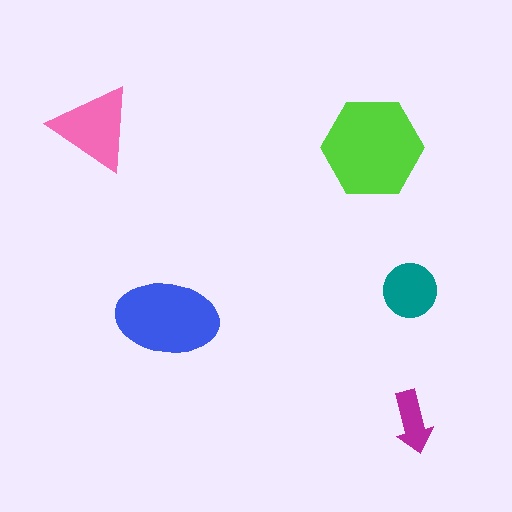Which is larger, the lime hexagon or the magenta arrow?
The lime hexagon.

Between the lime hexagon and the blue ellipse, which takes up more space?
The lime hexagon.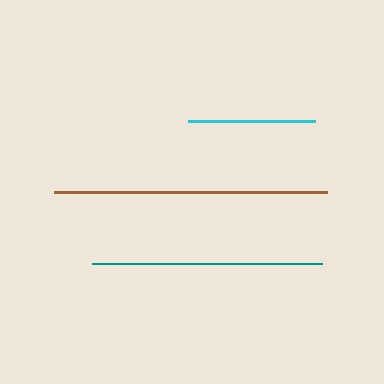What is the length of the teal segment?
The teal segment is approximately 230 pixels long.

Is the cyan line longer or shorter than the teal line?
The teal line is longer than the cyan line.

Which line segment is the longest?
The brown line is the longest at approximately 273 pixels.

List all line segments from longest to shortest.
From longest to shortest: brown, teal, cyan.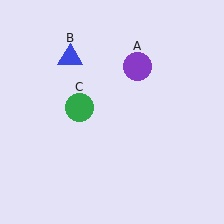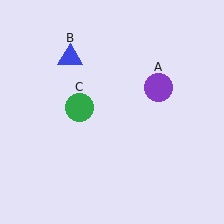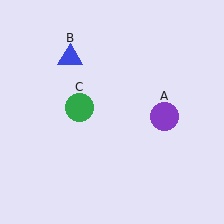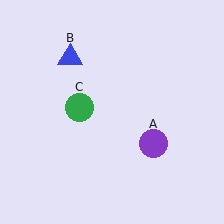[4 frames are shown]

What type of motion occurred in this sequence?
The purple circle (object A) rotated clockwise around the center of the scene.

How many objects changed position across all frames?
1 object changed position: purple circle (object A).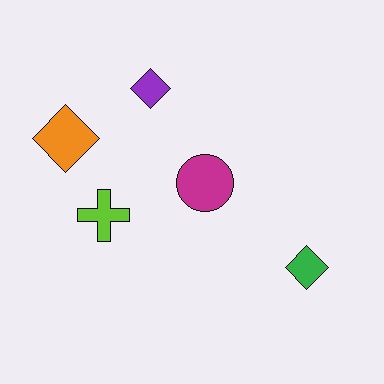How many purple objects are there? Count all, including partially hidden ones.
There is 1 purple object.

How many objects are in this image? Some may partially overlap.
There are 5 objects.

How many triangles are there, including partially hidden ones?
There are no triangles.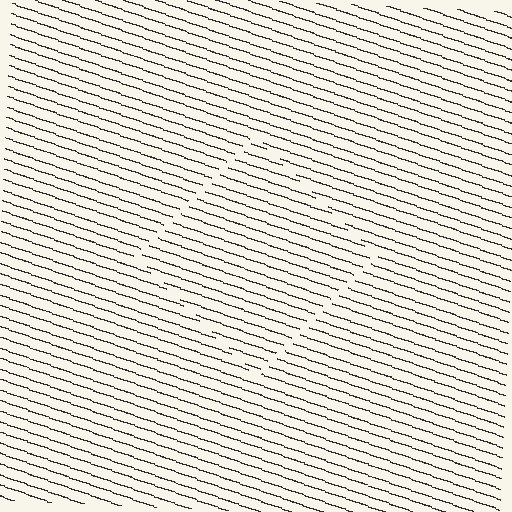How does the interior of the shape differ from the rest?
The interior of the shape contains the same grating, shifted by half a period — the contour is defined by the phase discontinuity where line-ends from the inner and outer gratings abut.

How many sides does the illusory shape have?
4 sides — the line-ends trace a square.